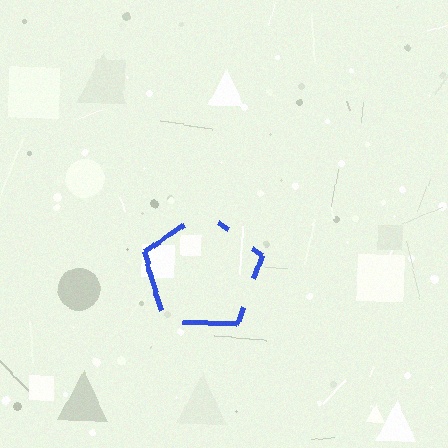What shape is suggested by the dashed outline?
The dashed outline suggests a pentagon.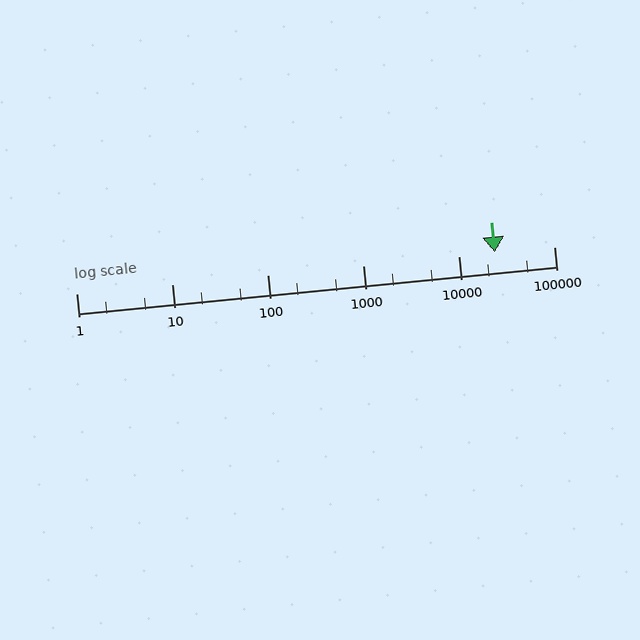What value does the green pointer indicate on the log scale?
The pointer indicates approximately 24000.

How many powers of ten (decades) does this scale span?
The scale spans 5 decades, from 1 to 100000.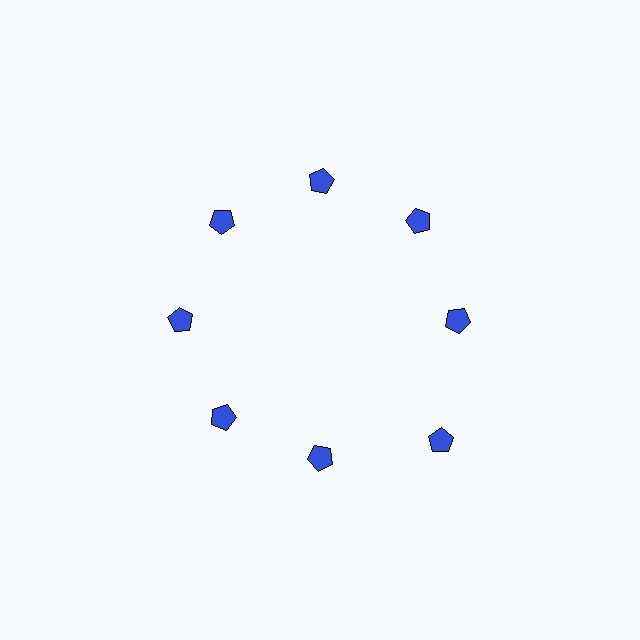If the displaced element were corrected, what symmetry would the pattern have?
It would have 8-fold rotational symmetry — the pattern would map onto itself every 45 degrees.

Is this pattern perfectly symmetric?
No. The 8 blue pentagons are arranged in a ring, but one element near the 4 o'clock position is pushed outward from the center, breaking the 8-fold rotational symmetry.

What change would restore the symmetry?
The symmetry would be restored by moving it inward, back onto the ring so that all 8 pentagons sit at equal angles and equal distance from the center.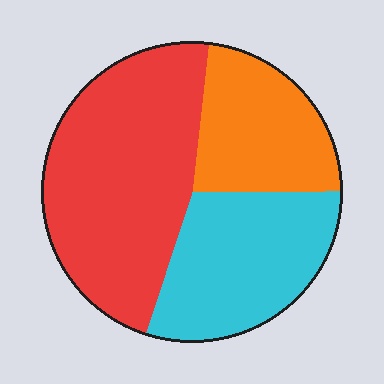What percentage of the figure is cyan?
Cyan takes up about one third (1/3) of the figure.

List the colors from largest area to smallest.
From largest to smallest: red, cyan, orange.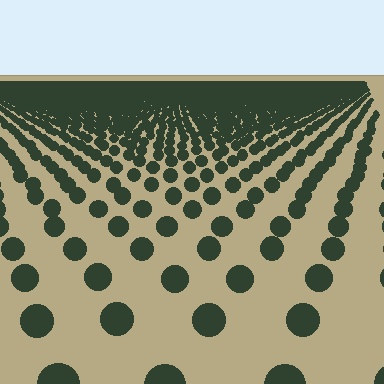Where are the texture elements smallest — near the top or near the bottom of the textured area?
Near the top.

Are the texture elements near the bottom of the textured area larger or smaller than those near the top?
Larger. Near the bottom, elements are closer to the viewer and appear at a bigger on-screen size.